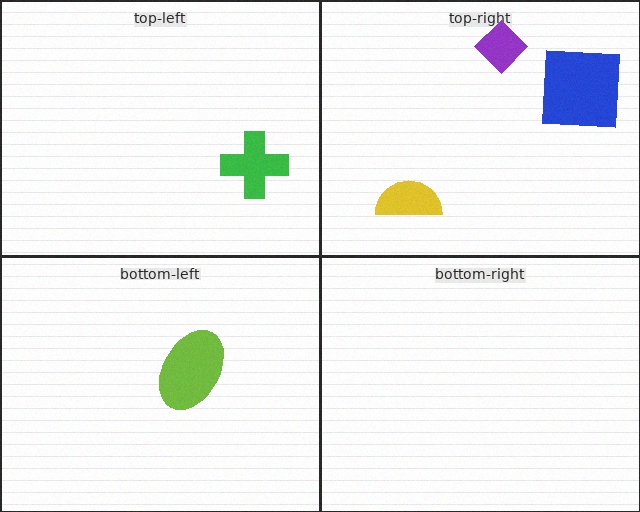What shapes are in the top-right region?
The blue square, the yellow semicircle, the purple diamond.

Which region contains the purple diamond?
The top-right region.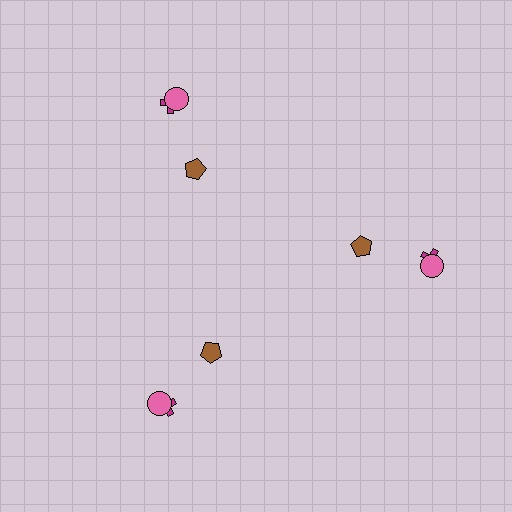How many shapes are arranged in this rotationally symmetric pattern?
There are 9 shapes, arranged in 3 groups of 3.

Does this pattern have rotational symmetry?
Yes, this pattern has 3-fold rotational symmetry. It looks the same after rotating 120 degrees around the center.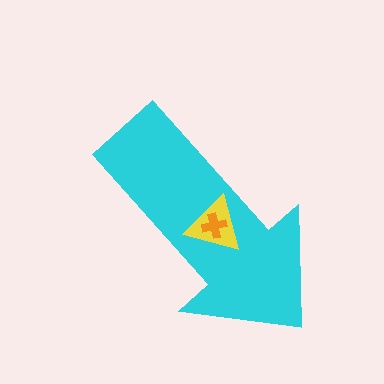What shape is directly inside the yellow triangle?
The orange cross.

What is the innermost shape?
The orange cross.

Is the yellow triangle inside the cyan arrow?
Yes.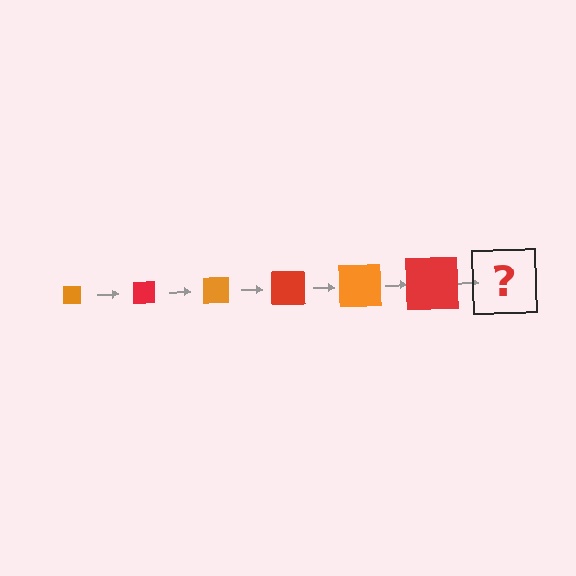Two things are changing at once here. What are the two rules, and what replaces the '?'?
The two rules are that the square grows larger each step and the color cycles through orange and red. The '?' should be an orange square, larger than the previous one.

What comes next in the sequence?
The next element should be an orange square, larger than the previous one.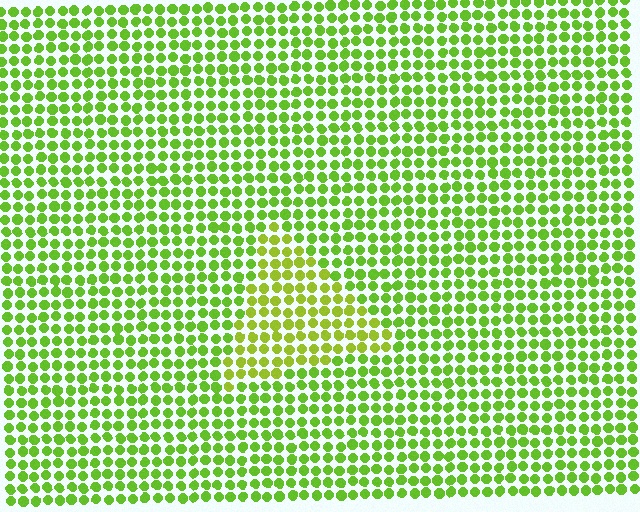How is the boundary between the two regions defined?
The boundary is defined purely by a slight shift in hue (about 21 degrees). Spacing, size, and orientation are identical on both sides.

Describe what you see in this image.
The image is filled with small lime elements in a uniform arrangement. A triangle-shaped region is visible where the elements are tinted to a slightly different hue, forming a subtle color boundary.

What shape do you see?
I see a triangle.